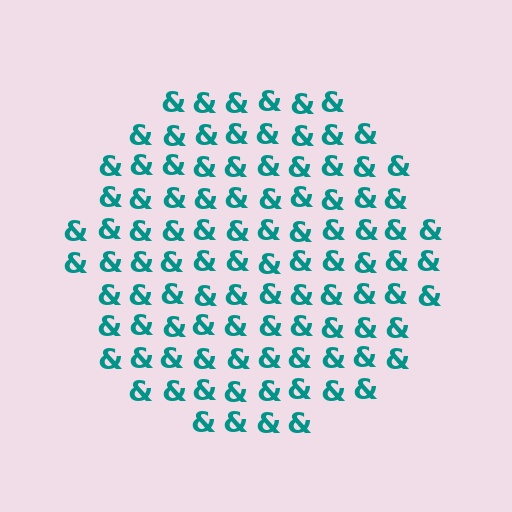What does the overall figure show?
The overall figure shows a circle.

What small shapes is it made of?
It is made of small ampersands.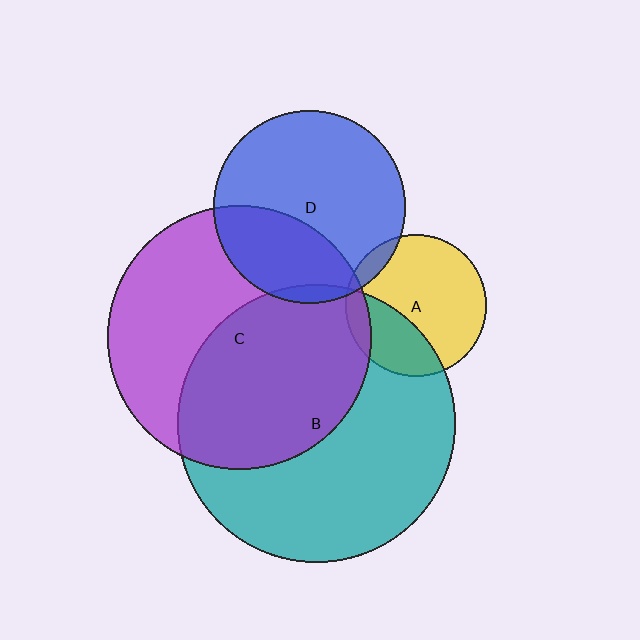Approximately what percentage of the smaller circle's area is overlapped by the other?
Approximately 10%.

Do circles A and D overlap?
Yes.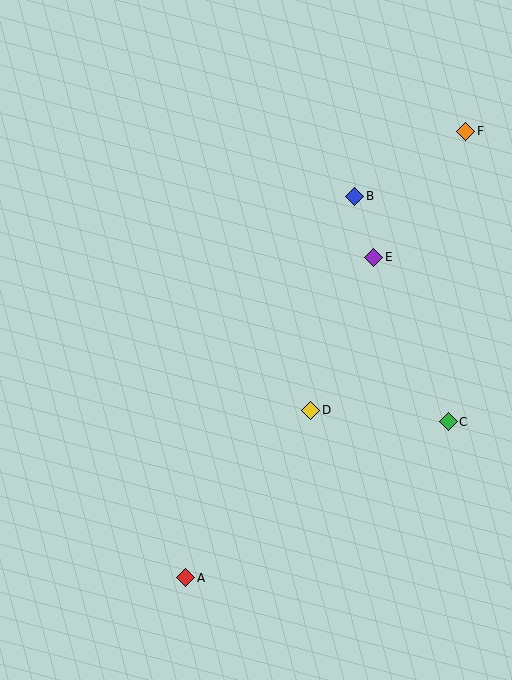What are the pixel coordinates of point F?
Point F is at (466, 131).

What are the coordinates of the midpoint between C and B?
The midpoint between C and B is at (401, 309).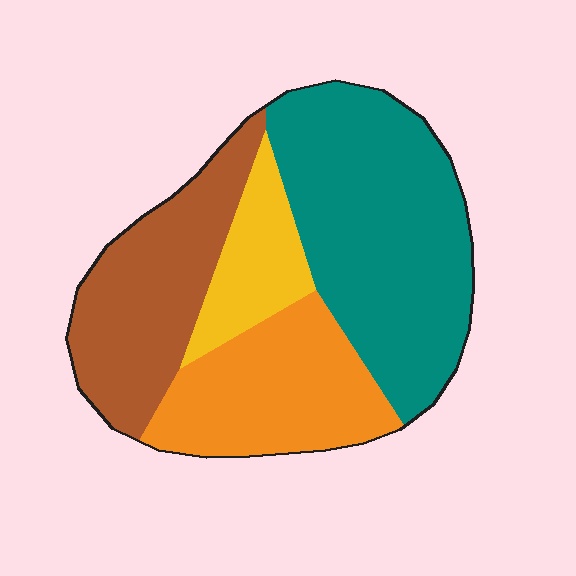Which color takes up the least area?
Yellow, at roughly 10%.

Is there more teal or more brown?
Teal.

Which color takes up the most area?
Teal, at roughly 40%.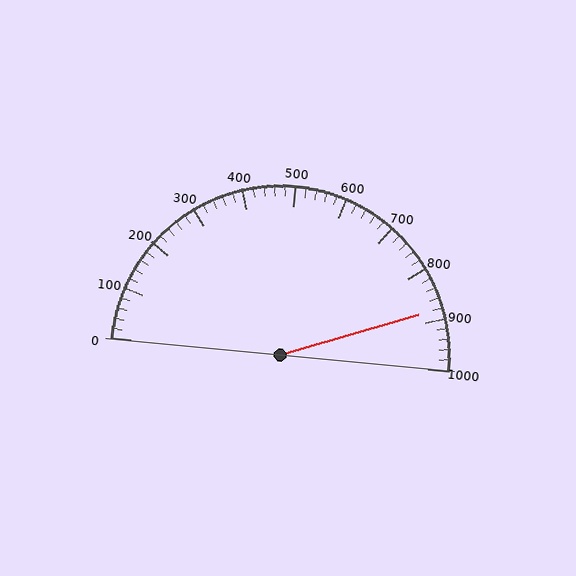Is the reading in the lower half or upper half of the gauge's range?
The reading is in the upper half of the range (0 to 1000).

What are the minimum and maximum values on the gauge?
The gauge ranges from 0 to 1000.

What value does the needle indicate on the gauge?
The needle indicates approximately 880.